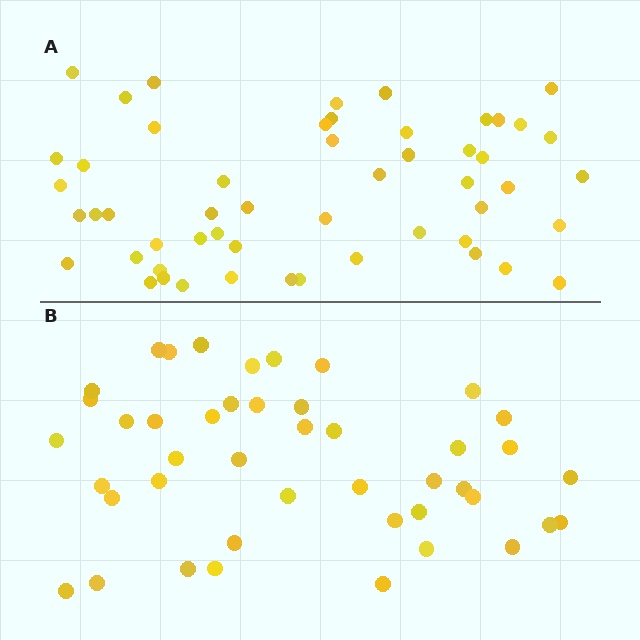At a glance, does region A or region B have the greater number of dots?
Region A (the top region) has more dots.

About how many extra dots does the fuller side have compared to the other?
Region A has roughly 8 or so more dots than region B.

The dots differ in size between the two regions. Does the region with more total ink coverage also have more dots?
No. Region B has more total ink coverage because its dots are larger, but region A actually contains more individual dots. Total area can be misleading — the number of items is what matters here.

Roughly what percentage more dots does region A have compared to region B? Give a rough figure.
About 20% more.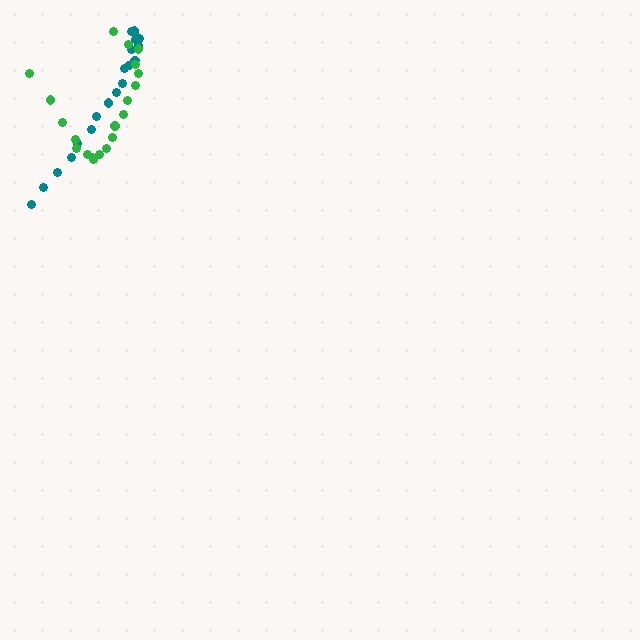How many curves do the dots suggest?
There are 2 distinct paths.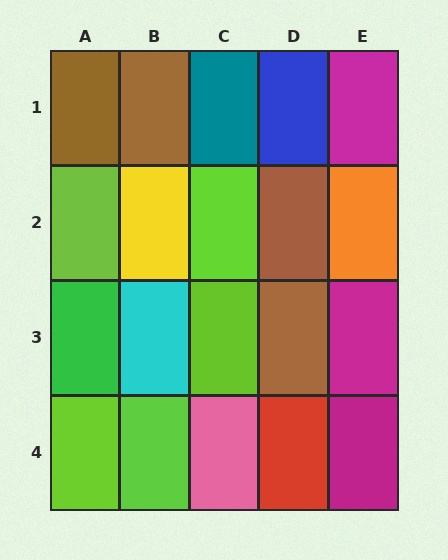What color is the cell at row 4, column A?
Lime.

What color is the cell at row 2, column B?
Yellow.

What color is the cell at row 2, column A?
Lime.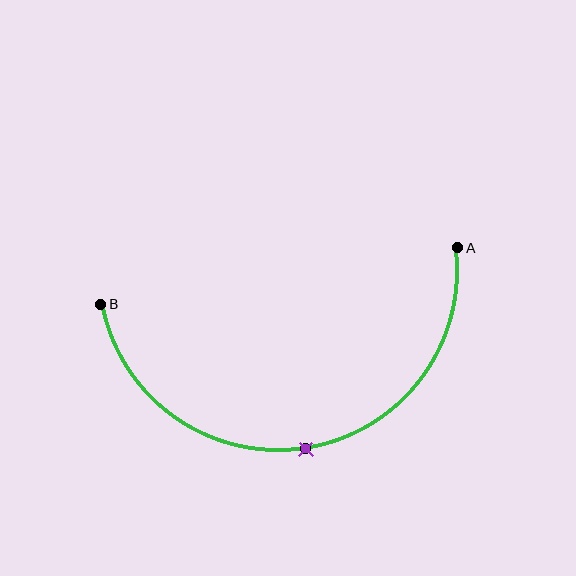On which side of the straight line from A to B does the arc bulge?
The arc bulges below the straight line connecting A and B.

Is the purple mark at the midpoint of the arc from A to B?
Yes. The purple mark lies on the arc at equal arc-length from both A and B — it is the arc midpoint.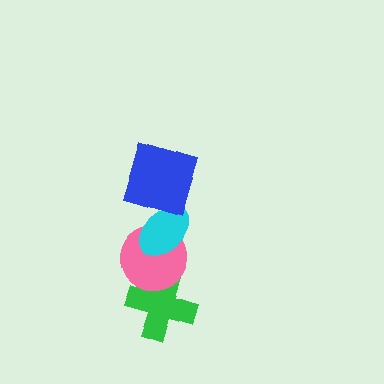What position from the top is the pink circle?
The pink circle is 3rd from the top.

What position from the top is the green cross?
The green cross is 4th from the top.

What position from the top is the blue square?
The blue square is 1st from the top.